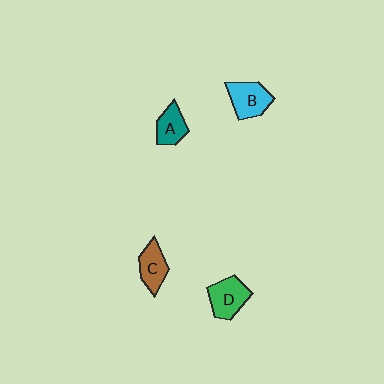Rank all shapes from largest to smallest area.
From largest to smallest: D (green), B (cyan), C (brown), A (teal).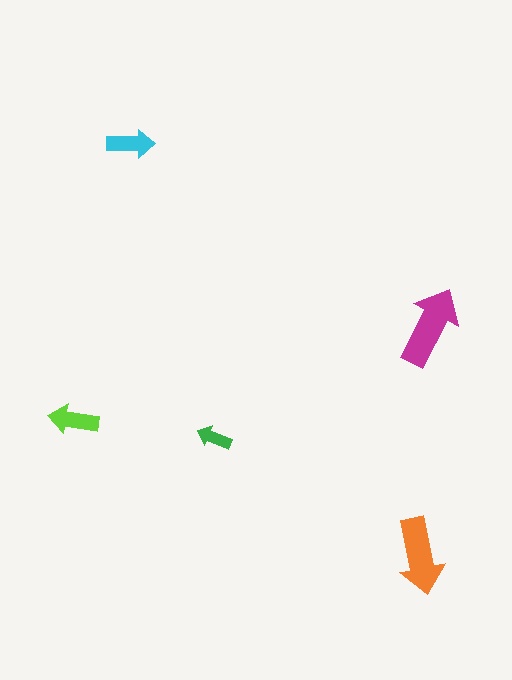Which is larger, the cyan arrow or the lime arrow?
The lime one.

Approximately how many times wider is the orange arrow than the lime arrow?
About 1.5 times wider.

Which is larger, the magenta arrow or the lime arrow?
The magenta one.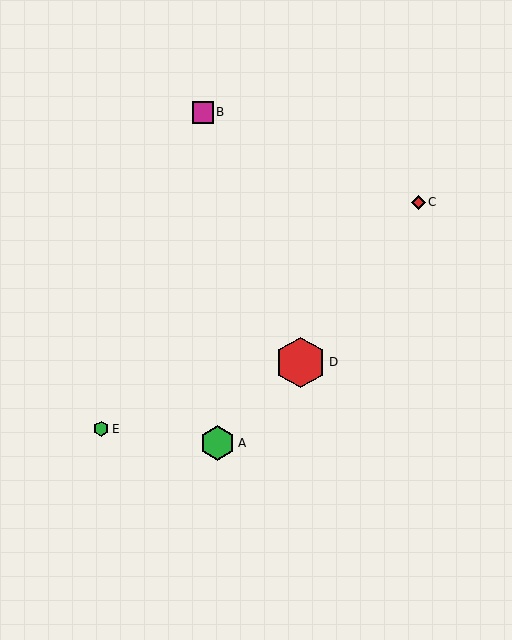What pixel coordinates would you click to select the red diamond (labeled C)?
Click at (419, 202) to select the red diamond C.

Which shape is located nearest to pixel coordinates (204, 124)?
The magenta square (labeled B) at (203, 112) is nearest to that location.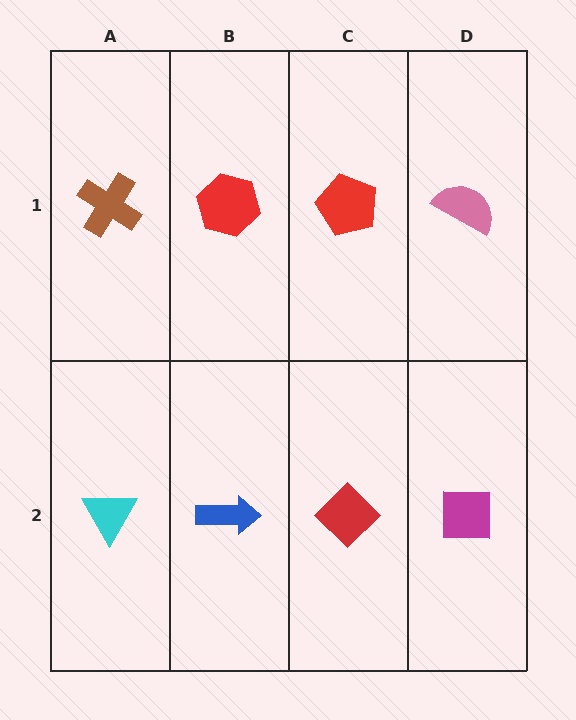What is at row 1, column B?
A red hexagon.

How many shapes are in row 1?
4 shapes.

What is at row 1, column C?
A red pentagon.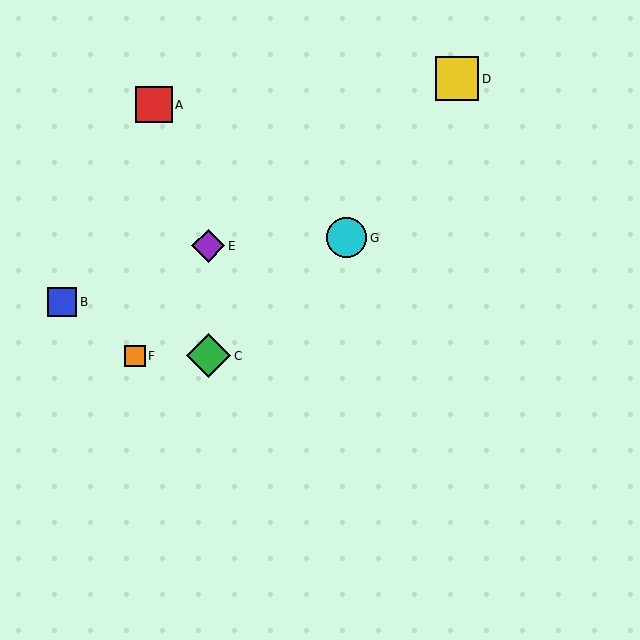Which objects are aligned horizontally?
Objects C, F are aligned horizontally.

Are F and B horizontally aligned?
No, F is at y≈356 and B is at y≈302.